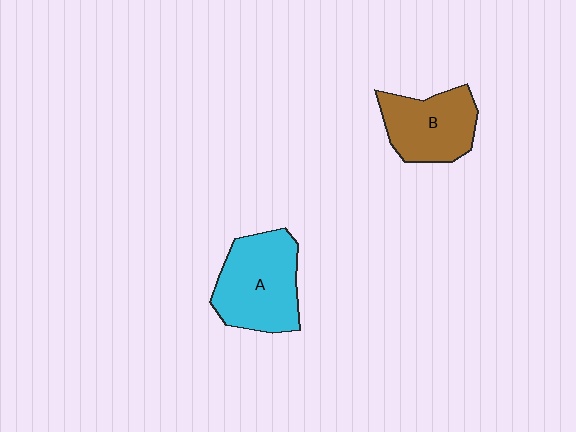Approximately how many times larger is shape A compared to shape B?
Approximately 1.2 times.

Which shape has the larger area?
Shape A (cyan).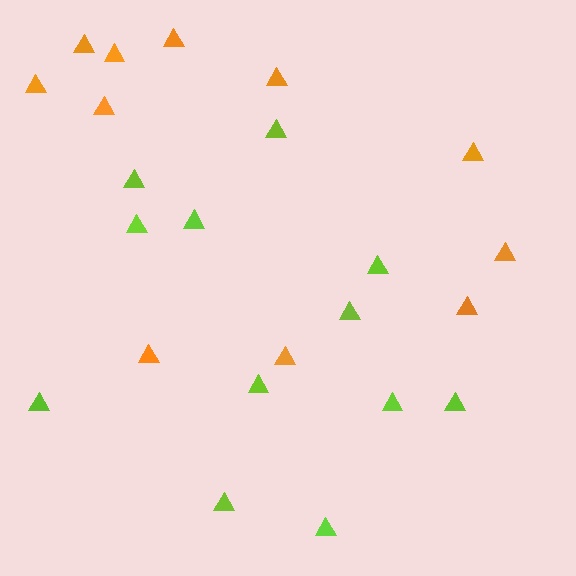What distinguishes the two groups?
There are 2 groups: one group of lime triangles (12) and one group of orange triangles (11).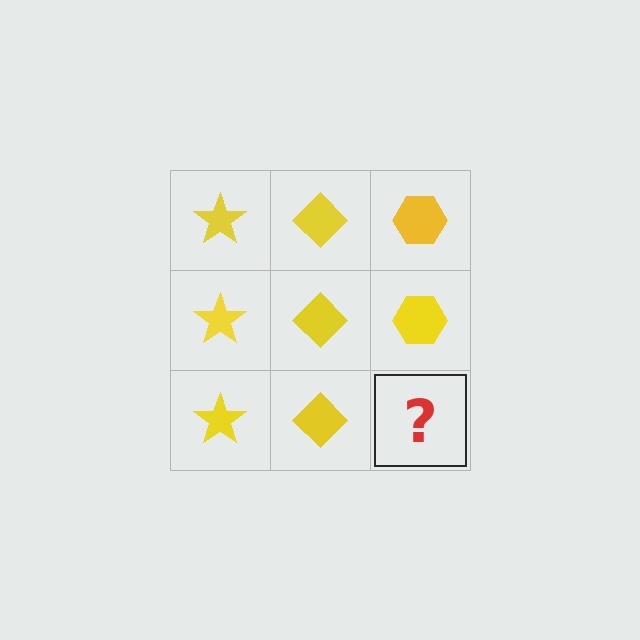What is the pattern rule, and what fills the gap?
The rule is that each column has a consistent shape. The gap should be filled with a yellow hexagon.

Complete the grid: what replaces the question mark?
The question mark should be replaced with a yellow hexagon.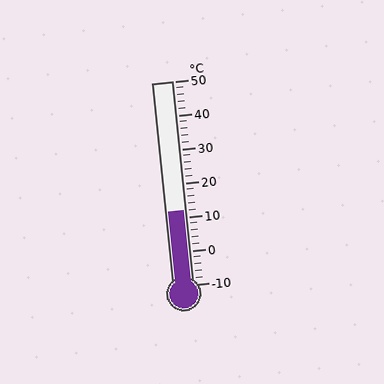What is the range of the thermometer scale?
The thermometer scale ranges from -10°C to 50°C.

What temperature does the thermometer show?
The thermometer shows approximately 12°C.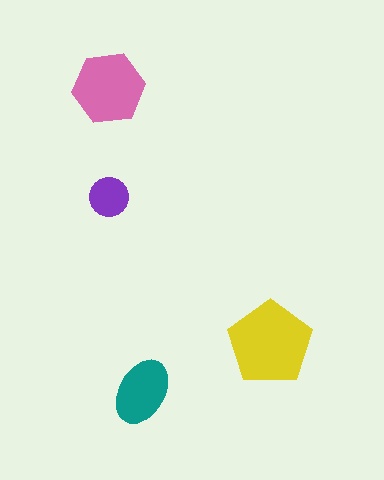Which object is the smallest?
The purple circle.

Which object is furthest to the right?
The yellow pentagon is rightmost.